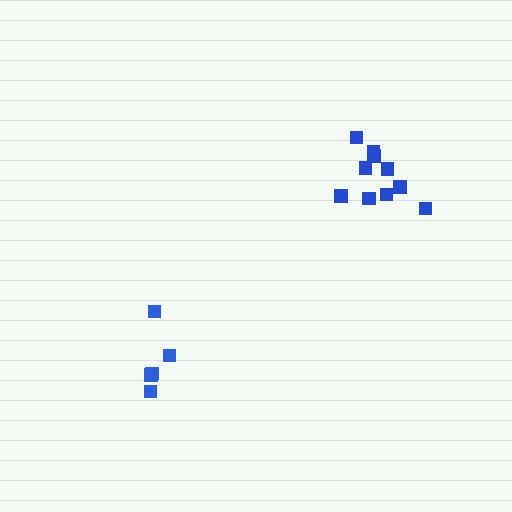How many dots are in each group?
Group 1: 5 dots, Group 2: 10 dots (15 total).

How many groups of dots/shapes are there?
There are 2 groups.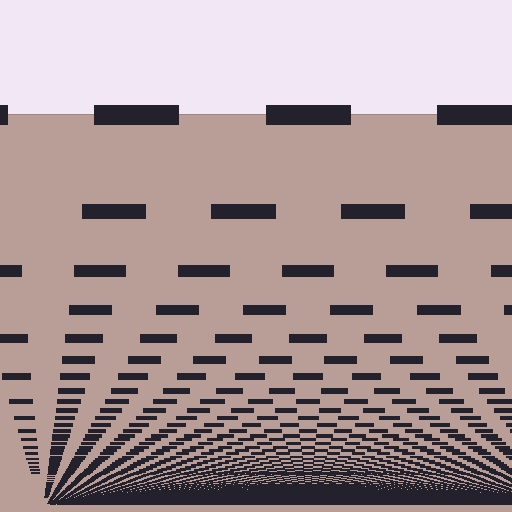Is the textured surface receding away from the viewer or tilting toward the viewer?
The surface appears to tilt toward the viewer. Texture elements get larger and sparser toward the top.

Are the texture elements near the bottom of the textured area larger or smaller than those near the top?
Smaller. The gradient is inverted — elements near the bottom are smaller and denser.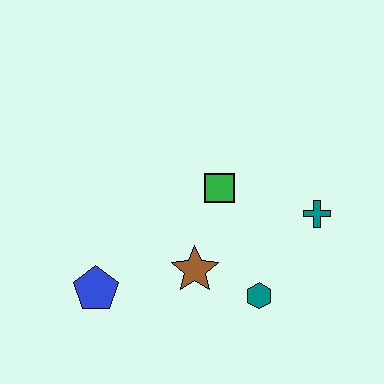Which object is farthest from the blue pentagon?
The teal cross is farthest from the blue pentagon.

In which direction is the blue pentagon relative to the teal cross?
The blue pentagon is to the left of the teal cross.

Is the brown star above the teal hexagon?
Yes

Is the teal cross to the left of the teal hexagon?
No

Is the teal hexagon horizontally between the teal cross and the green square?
Yes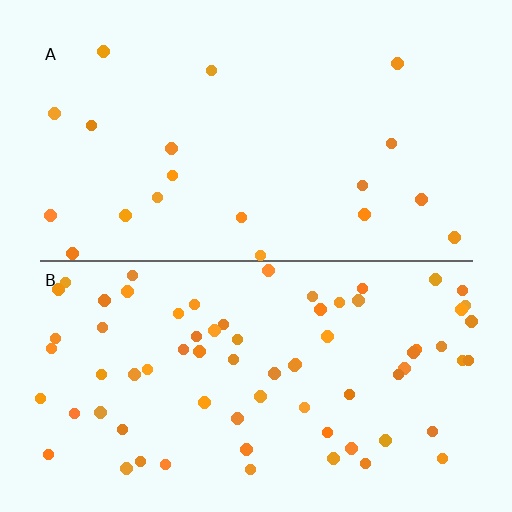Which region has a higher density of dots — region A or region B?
B (the bottom).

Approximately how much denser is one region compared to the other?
Approximately 3.7× — region B over region A.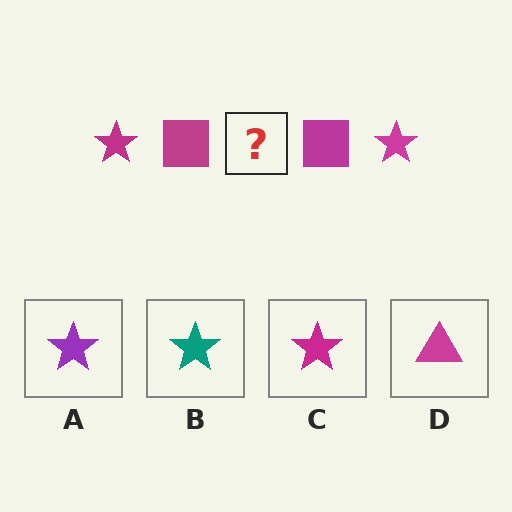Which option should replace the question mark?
Option C.